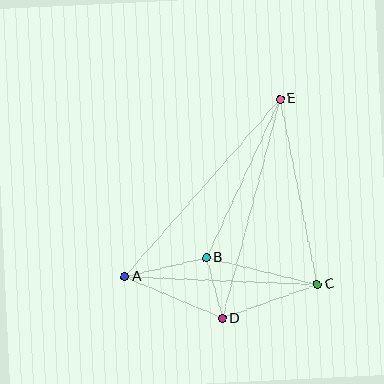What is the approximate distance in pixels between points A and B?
The distance between A and B is approximately 84 pixels.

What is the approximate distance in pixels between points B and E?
The distance between B and E is approximately 175 pixels.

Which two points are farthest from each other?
Points A and E are farthest from each other.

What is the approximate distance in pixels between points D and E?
The distance between D and E is approximately 227 pixels.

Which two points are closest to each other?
Points B and D are closest to each other.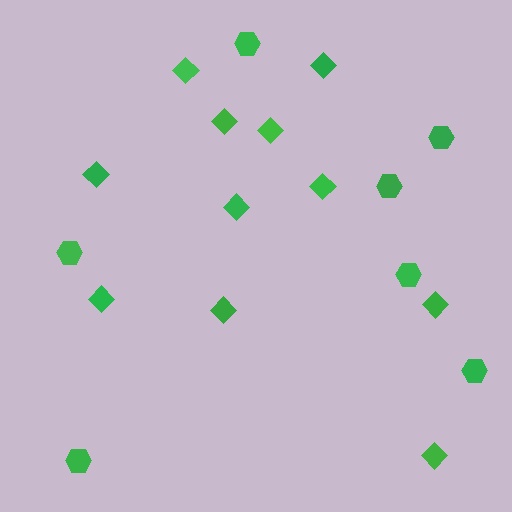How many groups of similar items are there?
There are 2 groups: one group of diamonds (11) and one group of hexagons (7).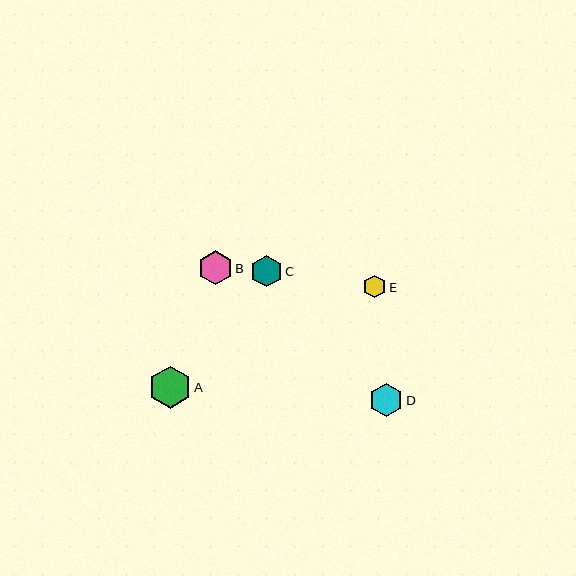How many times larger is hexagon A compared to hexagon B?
Hexagon A is approximately 1.2 times the size of hexagon B.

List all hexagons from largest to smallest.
From largest to smallest: A, B, D, C, E.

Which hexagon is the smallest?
Hexagon E is the smallest with a size of approximately 23 pixels.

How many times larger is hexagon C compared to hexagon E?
Hexagon C is approximately 1.4 times the size of hexagon E.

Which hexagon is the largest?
Hexagon A is the largest with a size of approximately 42 pixels.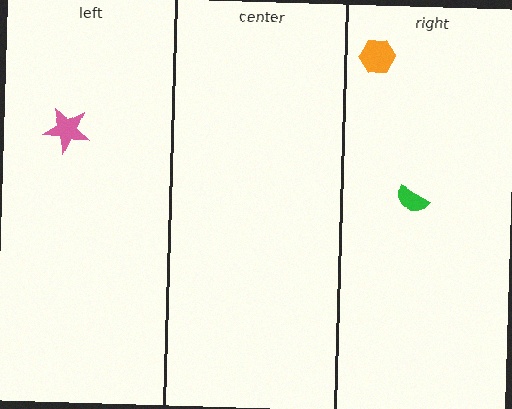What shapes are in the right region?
The orange hexagon, the green semicircle.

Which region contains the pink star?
The left region.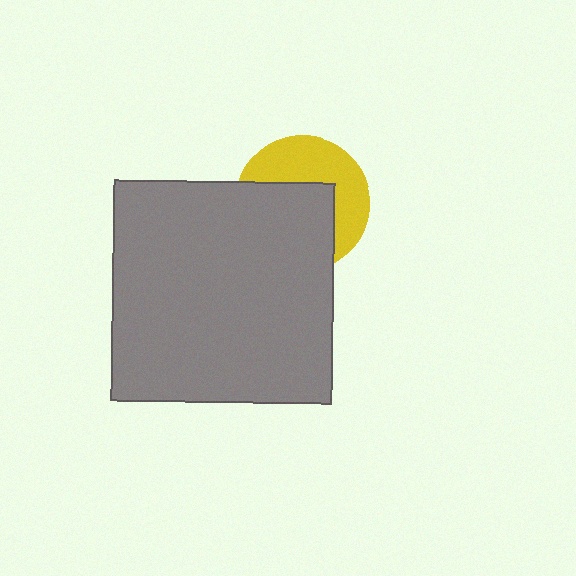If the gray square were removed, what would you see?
You would see the complete yellow circle.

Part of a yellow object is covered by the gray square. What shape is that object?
It is a circle.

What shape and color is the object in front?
The object in front is a gray square.